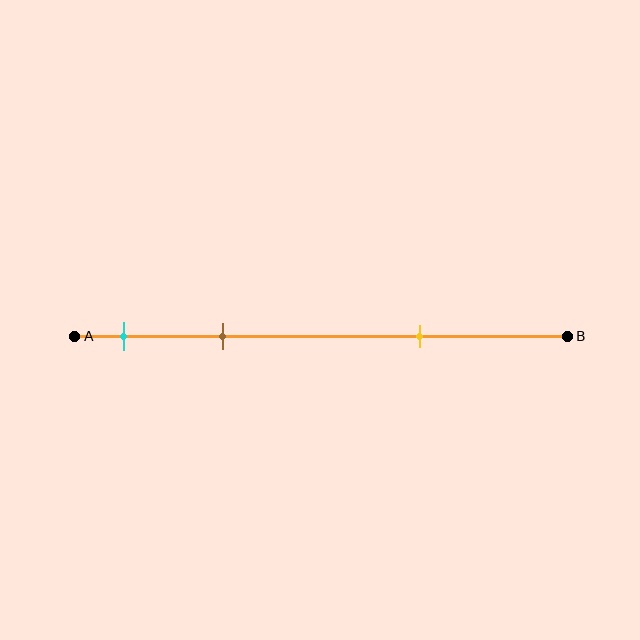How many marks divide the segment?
There are 3 marks dividing the segment.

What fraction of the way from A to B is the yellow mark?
The yellow mark is approximately 70% (0.7) of the way from A to B.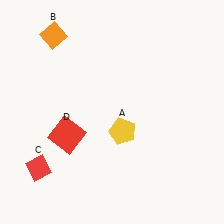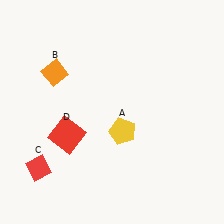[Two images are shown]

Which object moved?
The orange diamond (B) moved down.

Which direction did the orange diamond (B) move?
The orange diamond (B) moved down.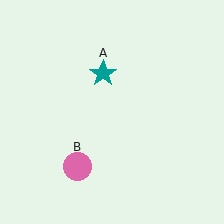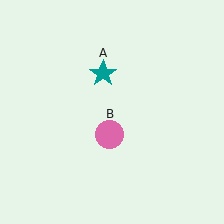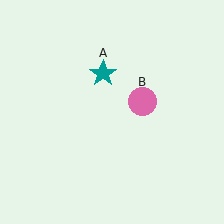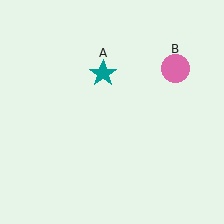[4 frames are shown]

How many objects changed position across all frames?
1 object changed position: pink circle (object B).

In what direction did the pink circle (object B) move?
The pink circle (object B) moved up and to the right.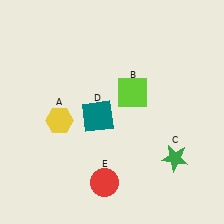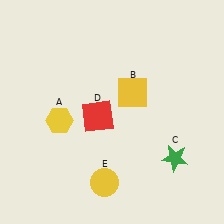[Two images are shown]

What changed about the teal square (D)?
In Image 1, D is teal. In Image 2, it changed to red.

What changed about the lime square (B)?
In Image 1, B is lime. In Image 2, it changed to yellow.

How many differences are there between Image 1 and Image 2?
There are 3 differences between the two images.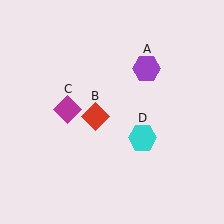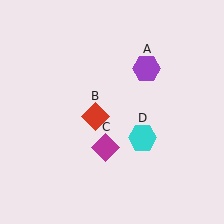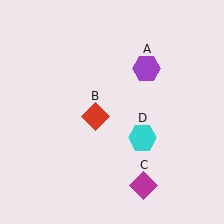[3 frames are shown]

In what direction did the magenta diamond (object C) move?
The magenta diamond (object C) moved down and to the right.